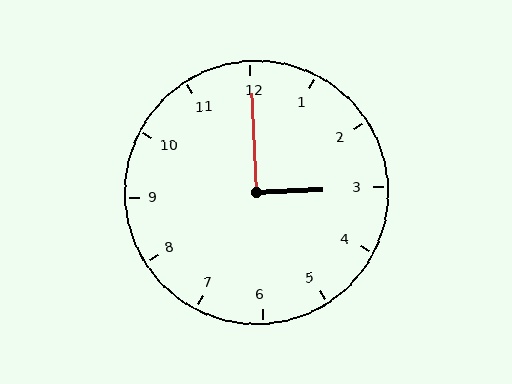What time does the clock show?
3:00.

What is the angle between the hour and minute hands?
Approximately 90 degrees.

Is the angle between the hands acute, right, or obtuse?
It is right.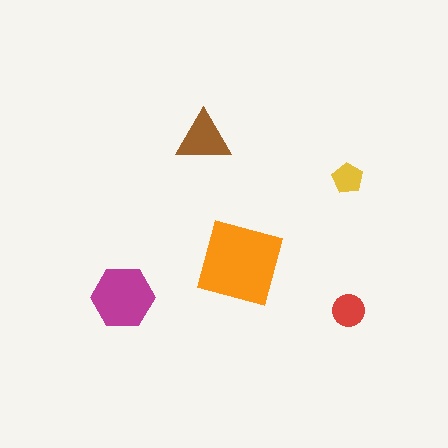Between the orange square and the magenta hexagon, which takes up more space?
The orange square.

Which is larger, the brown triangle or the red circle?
The brown triangle.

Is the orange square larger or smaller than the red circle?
Larger.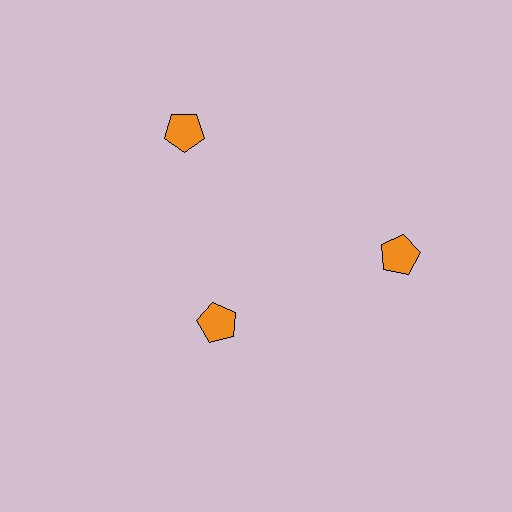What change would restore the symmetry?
The symmetry would be restored by moving it outward, back onto the ring so that all 3 pentagons sit at equal angles and equal distance from the center.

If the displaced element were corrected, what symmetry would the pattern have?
It would have 3-fold rotational symmetry — the pattern would map onto itself every 120 degrees.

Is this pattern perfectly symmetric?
No. The 3 orange pentagons are arranged in a ring, but one element near the 7 o'clock position is pulled inward toward the center, breaking the 3-fold rotational symmetry.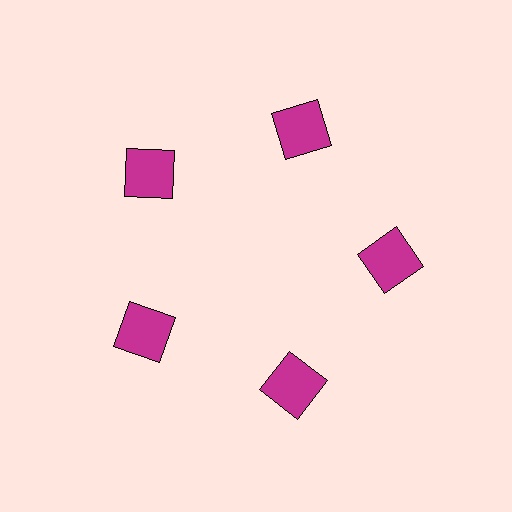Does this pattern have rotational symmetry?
Yes, this pattern has 5-fold rotational symmetry. It looks the same after rotating 72 degrees around the center.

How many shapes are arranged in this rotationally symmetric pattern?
There are 5 shapes, arranged in 5 groups of 1.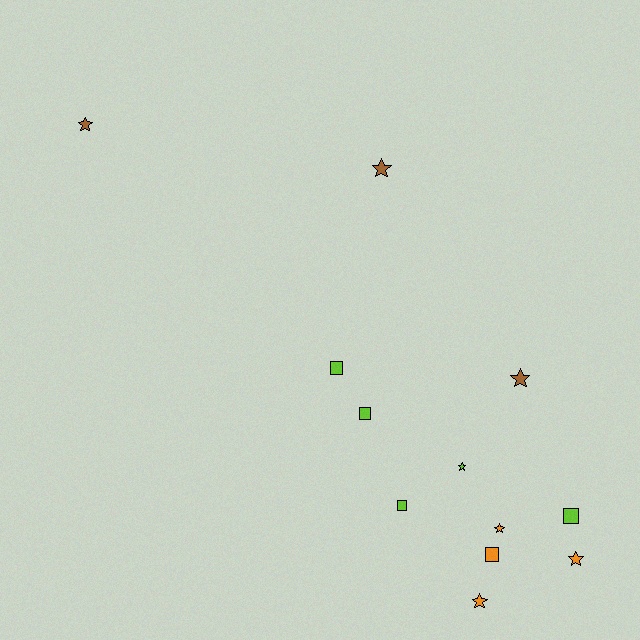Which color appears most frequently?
Lime, with 5 objects.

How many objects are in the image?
There are 12 objects.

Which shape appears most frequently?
Star, with 7 objects.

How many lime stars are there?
There is 1 lime star.